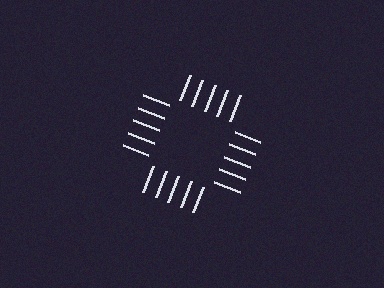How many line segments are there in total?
20 — 5 along each of the 4 edges.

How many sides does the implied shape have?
4 sides — the line-ends trace a square.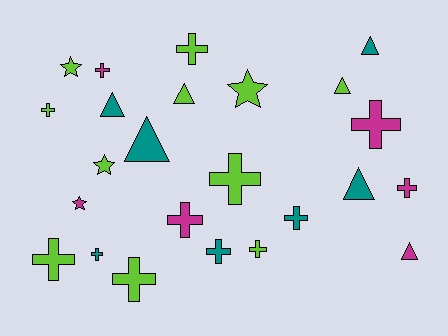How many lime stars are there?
There are 3 lime stars.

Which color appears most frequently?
Lime, with 11 objects.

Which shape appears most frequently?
Cross, with 13 objects.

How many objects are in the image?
There are 24 objects.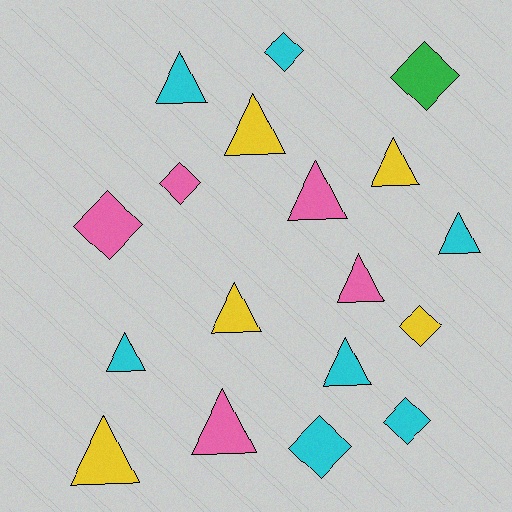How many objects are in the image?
There are 18 objects.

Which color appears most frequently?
Cyan, with 7 objects.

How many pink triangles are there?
There are 3 pink triangles.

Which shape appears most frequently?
Triangle, with 11 objects.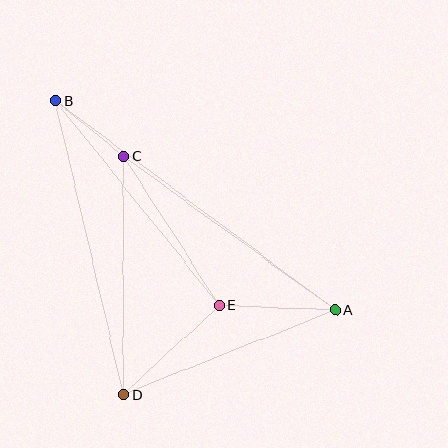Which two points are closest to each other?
Points B and C are closest to each other.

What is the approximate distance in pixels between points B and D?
The distance between B and D is approximately 302 pixels.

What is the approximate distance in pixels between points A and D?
The distance between A and D is approximately 228 pixels.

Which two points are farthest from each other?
Points A and B are farthest from each other.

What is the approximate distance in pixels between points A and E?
The distance between A and E is approximately 116 pixels.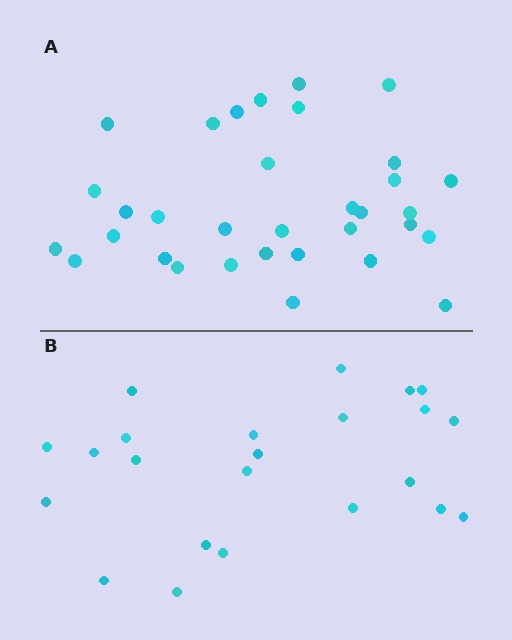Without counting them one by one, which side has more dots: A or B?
Region A (the top region) has more dots.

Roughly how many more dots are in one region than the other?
Region A has roughly 10 or so more dots than region B.